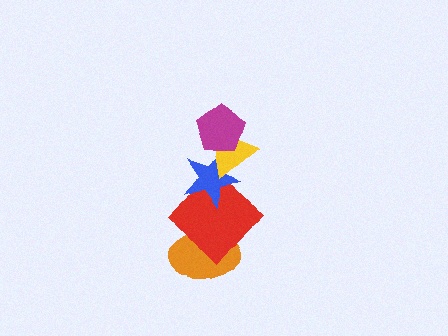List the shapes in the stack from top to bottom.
From top to bottom: the magenta pentagon, the yellow triangle, the blue star, the red diamond, the orange ellipse.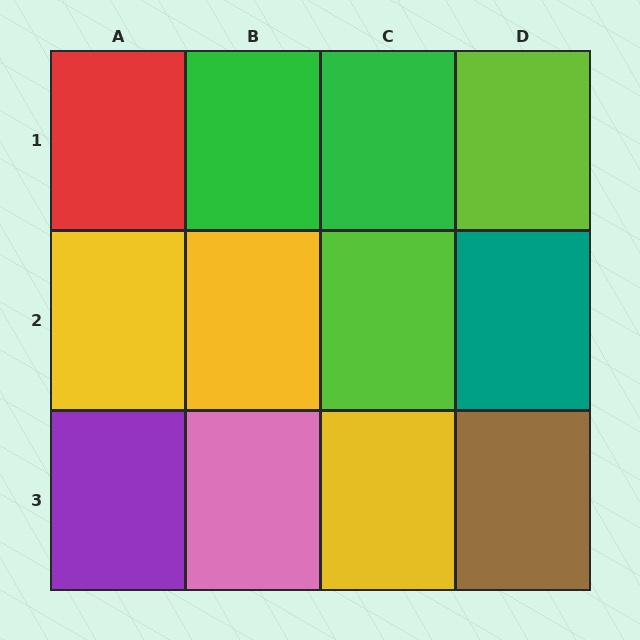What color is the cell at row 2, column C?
Lime.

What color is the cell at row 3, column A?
Purple.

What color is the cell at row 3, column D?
Brown.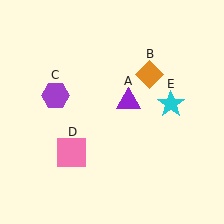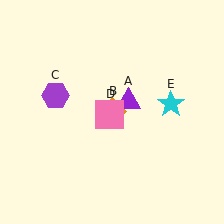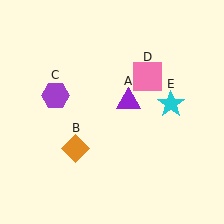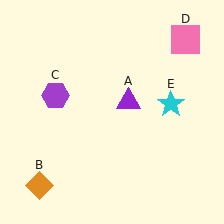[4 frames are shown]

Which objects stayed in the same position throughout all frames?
Purple triangle (object A) and purple hexagon (object C) and cyan star (object E) remained stationary.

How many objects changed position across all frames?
2 objects changed position: orange diamond (object B), pink square (object D).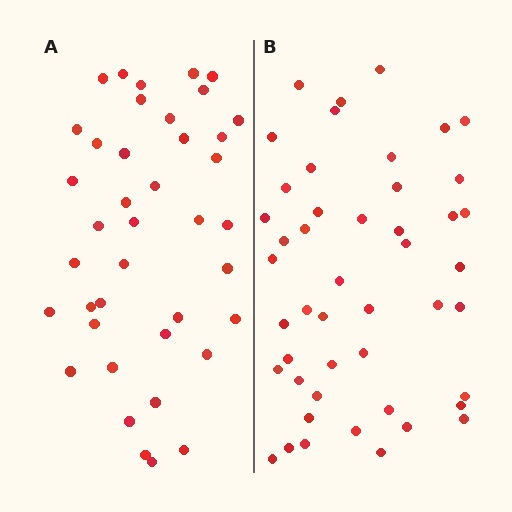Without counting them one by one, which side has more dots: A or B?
Region B (the right region) has more dots.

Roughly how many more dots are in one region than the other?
Region B has roughly 8 or so more dots than region A.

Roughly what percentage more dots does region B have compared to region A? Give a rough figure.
About 20% more.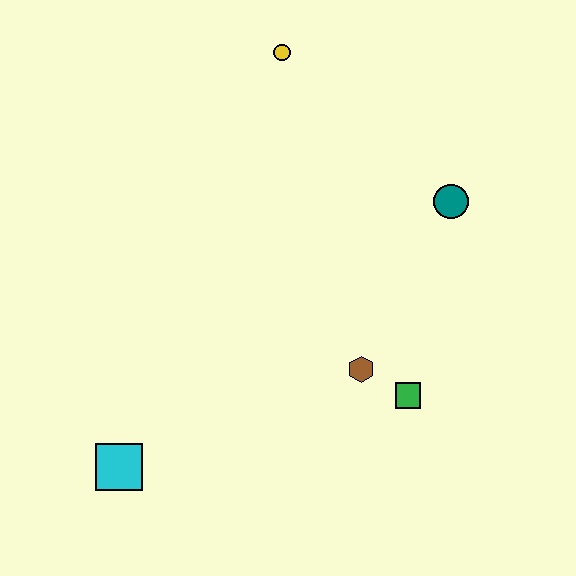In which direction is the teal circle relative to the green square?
The teal circle is above the green square.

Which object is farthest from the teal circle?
The cyan square is farthest from the teal circle.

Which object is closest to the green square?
The brown hexagon is closest to the green square.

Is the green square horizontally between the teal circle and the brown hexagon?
Yes